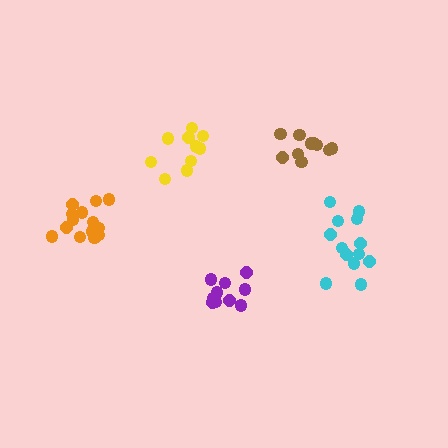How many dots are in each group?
Group 1: 10 dots, Group 2: 13 dots, Group 3: 14 dots, Group 4: 10 dots, Group 5: 10 dots (57 total).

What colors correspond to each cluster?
The clusters are colored: brown, cyan, orange, purple, yellow.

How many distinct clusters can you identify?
There are 5 distinct clusters.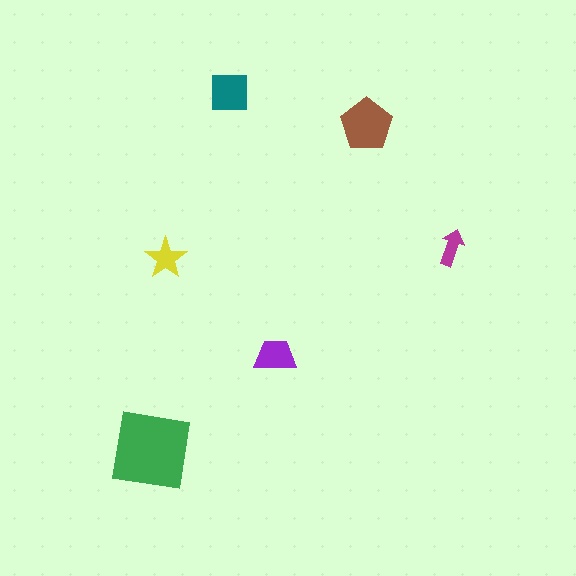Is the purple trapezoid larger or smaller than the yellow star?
Larger.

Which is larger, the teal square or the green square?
The green square.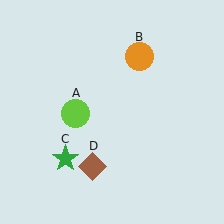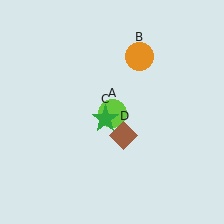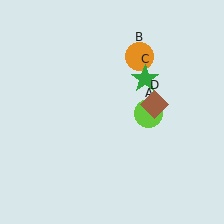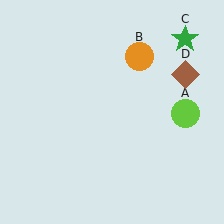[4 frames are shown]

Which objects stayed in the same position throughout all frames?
Orange circle (object B) remained stationary.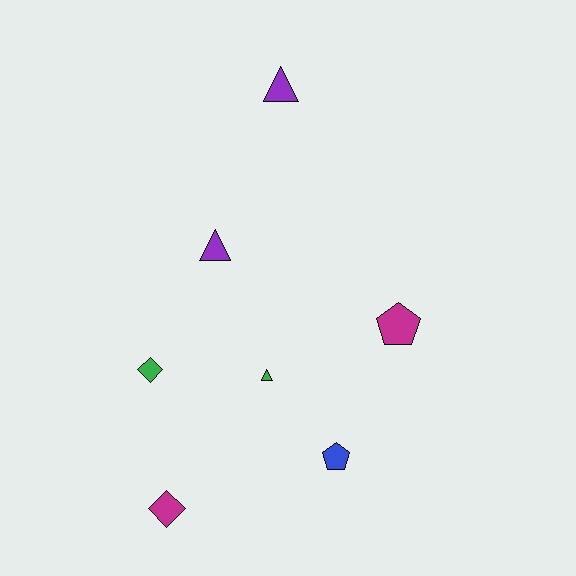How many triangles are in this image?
There are 3 triangles.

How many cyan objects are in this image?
There are no cyan objects.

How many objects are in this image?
There are 7 objects.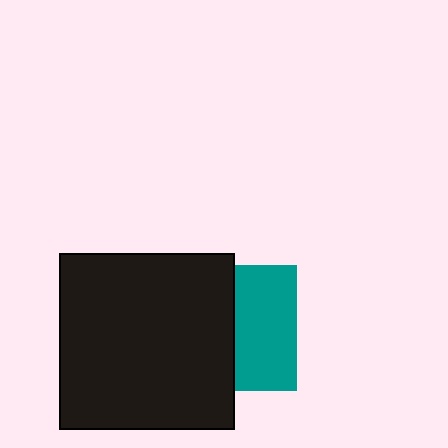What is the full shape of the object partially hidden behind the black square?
The partially hidden object is a teal square.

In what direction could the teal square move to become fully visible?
The teal square could move right. That would shift it out from behind the black square entirely.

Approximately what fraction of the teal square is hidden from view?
Roughly 51% of the teal square is hidden behind the black square.